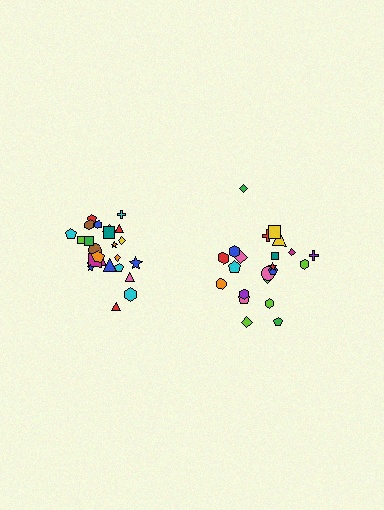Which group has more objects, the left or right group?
The left group.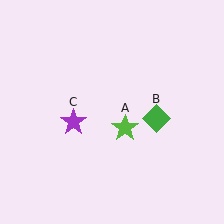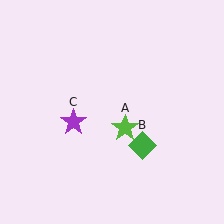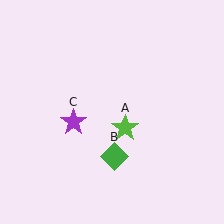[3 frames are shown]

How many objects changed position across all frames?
1 object changed position: green diamond (object B).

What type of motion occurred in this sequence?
The green diamond (object B) rotated clockwise around the center of the scene.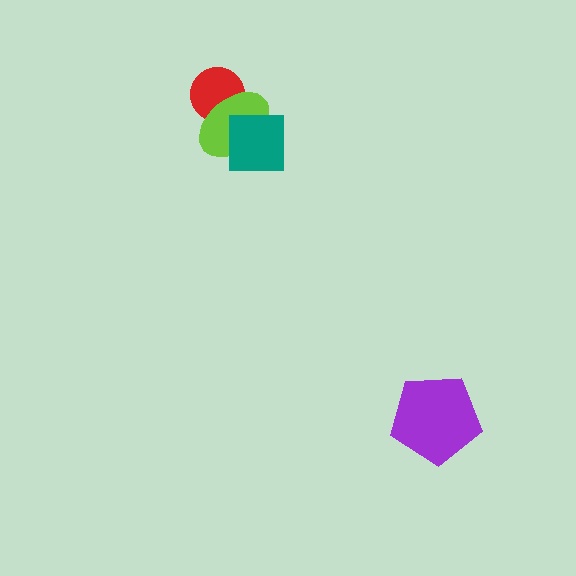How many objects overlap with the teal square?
1 object overlaps with the teal square.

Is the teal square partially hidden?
No, no other shape covers it.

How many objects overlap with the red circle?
1 object overlaps with the red circle.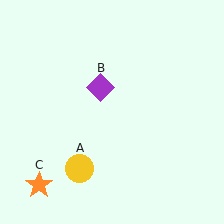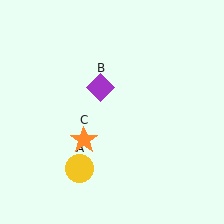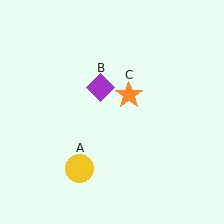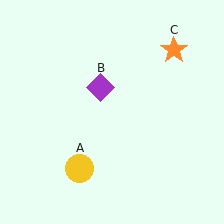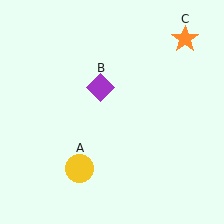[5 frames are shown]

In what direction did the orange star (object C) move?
The orange star (object C) moved up and to the right.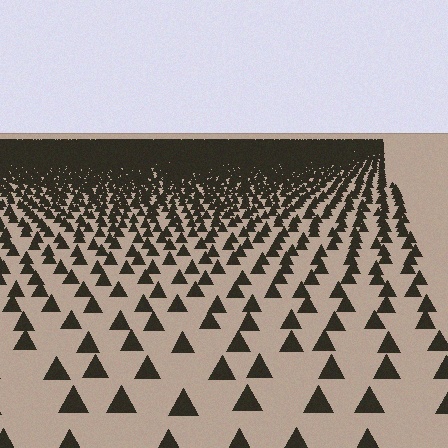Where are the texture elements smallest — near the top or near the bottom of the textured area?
Near the top.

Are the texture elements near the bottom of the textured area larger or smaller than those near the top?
Larger. Near the bottom, elements are closer to the viewer and appear at a bigger on-screen size.